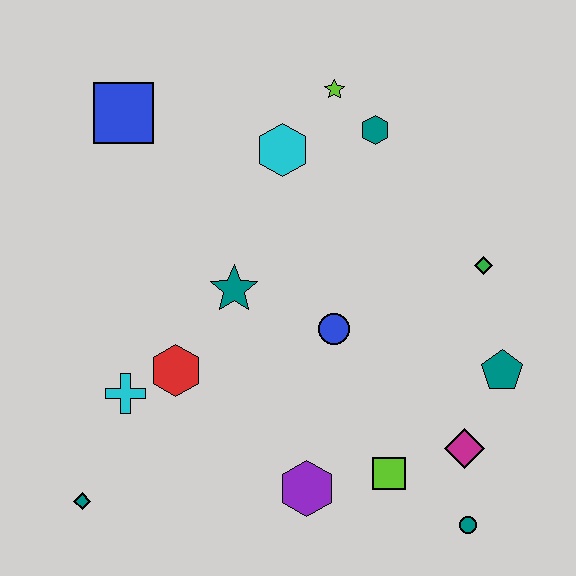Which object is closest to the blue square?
The cyan hexagon is closest to the blue square.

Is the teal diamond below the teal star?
Yes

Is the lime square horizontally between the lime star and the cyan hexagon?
No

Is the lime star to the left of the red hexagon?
No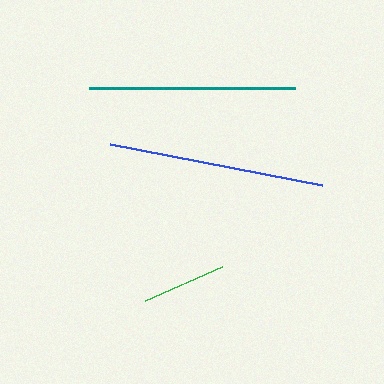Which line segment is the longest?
The blue line is the longest at approximately 216 pixels.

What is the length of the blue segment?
The blue segment is approximately 216 pixels long.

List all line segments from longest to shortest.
From longest to shortest: blue, teal, green.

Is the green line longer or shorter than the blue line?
The blue line is longer than the green line.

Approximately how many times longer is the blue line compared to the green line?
The blue line is approximately 2.6 times the length of the green line.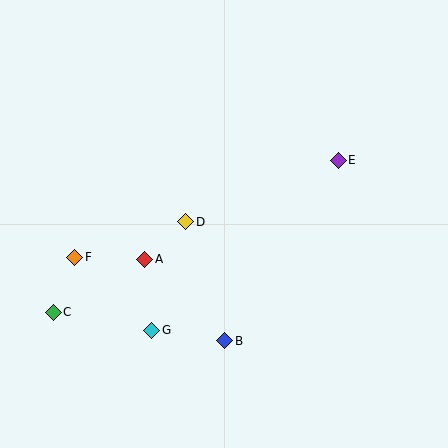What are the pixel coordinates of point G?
Point G is at (152, 330).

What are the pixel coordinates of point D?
Point D is at (186, 222).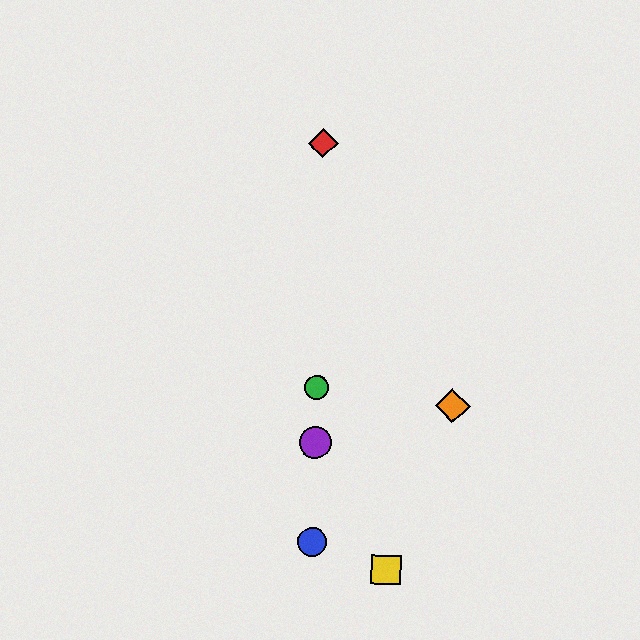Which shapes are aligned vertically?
The red diamond, the blue circle, the green circle, the purple circle are aligned vertically.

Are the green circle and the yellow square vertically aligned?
No, the green circle is at x≈317 and the yellow square is at x≈386.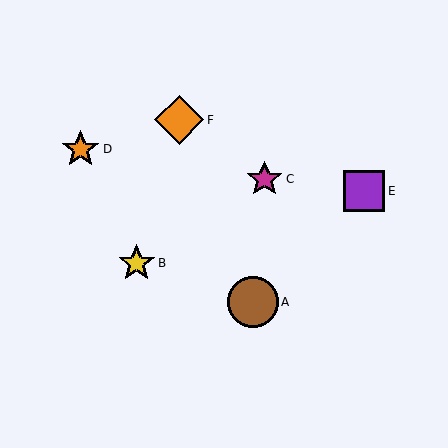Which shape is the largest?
The brown circle (labeled A) is the largest.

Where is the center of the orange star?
The center of the orange star is at (81, 149).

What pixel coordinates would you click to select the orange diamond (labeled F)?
Click at (179, 120) to select the orange diamond F.